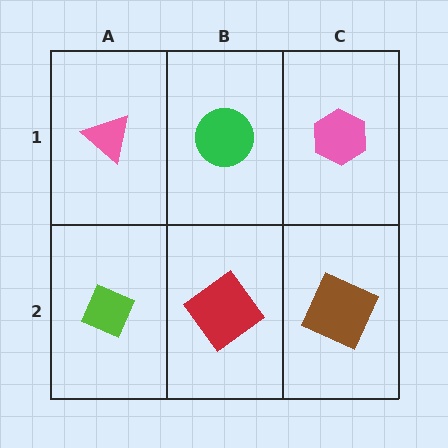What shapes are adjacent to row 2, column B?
A green circle (row 1, column B), a lime diamond (row 2, column A), a brown square (row 2, column C).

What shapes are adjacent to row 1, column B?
A red diamond (row 2, column B), a pink triangle (row 1, column A), a pink hexagon (row 1, column C).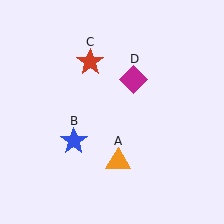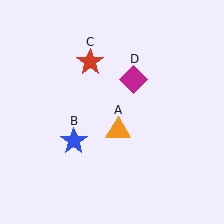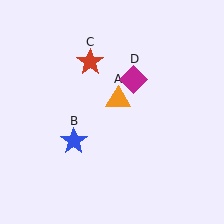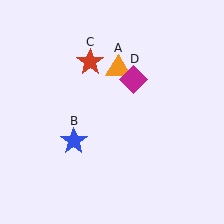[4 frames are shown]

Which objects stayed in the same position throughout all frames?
Blue star (object B) and red star (object C) and magenta diamond (object D) remained stationary.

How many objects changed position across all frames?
1 object changed position: orange triangle (object A).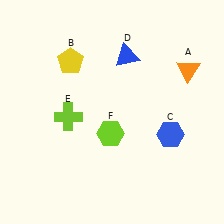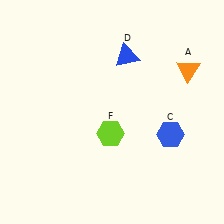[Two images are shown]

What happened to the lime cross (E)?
The lime cross (E) was removed in Image 2. It was in the bottom-left area of Image 1.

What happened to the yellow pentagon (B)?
The yellow pentagon (B) was removed in Image 2. It was in the top-left area of Image 1.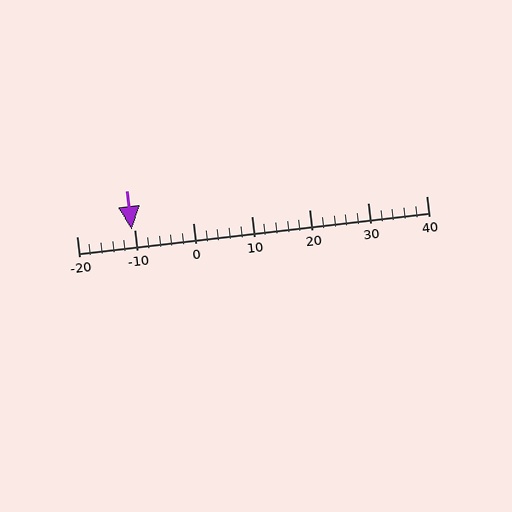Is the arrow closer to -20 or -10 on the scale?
The arrow is closer to -10.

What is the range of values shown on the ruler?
The ruler shows values from -20 to 40.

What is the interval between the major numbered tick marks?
The major tick marks are spaced 10 units apart.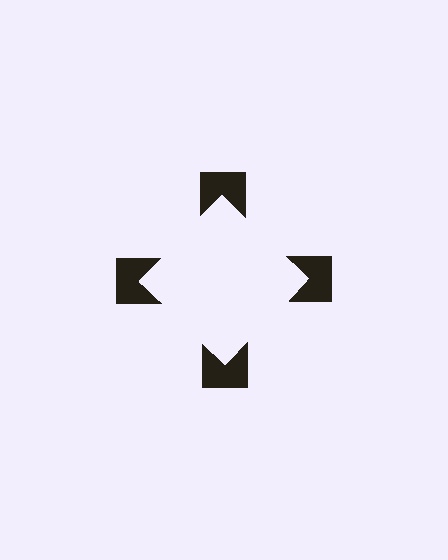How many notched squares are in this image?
There are 4 — one at each vertex of the illusory square.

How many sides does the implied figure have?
4 sides.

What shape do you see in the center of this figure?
An illusory square — its edges are inferred from the aligned wedge cuts in the notched squares, not physically drawn.